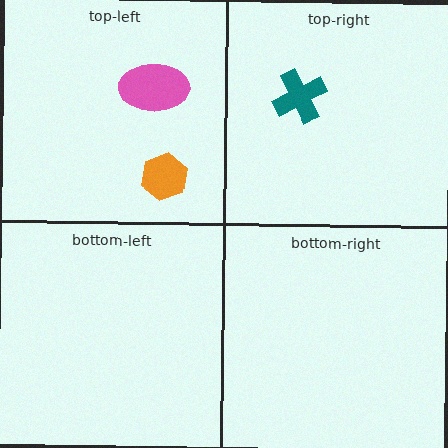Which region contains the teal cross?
The top-right region.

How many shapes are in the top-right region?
1.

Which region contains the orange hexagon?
The top-left region.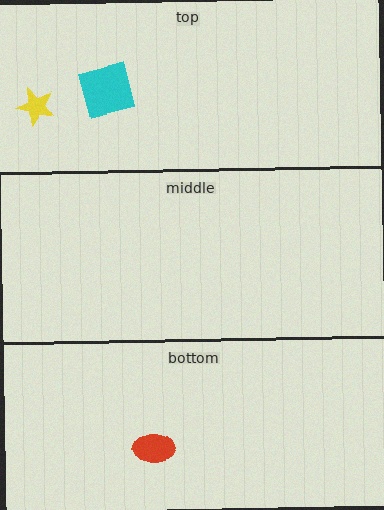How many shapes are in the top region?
2.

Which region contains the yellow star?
The top region.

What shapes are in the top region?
The yellow star, the cyan square.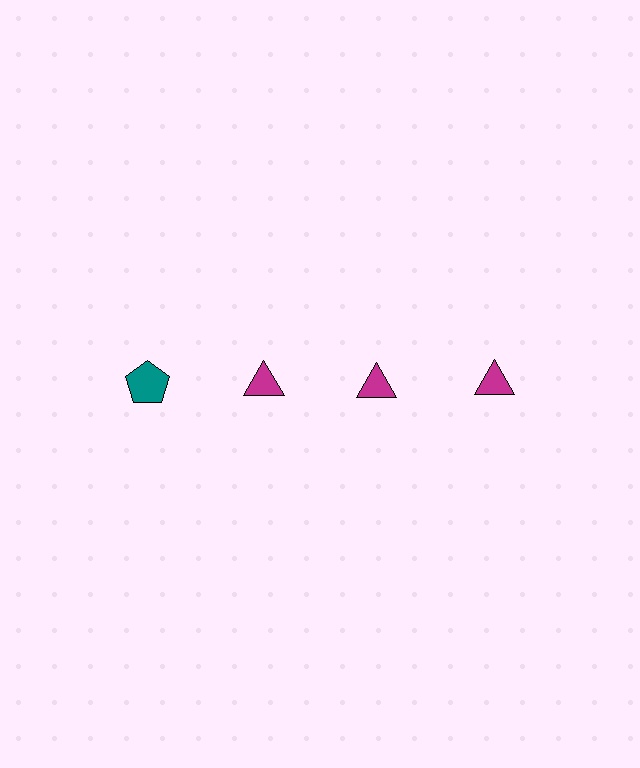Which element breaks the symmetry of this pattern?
The teal pentagon in the top row, leftmost column breaks the symmetry. All other shapes are magenta triangles.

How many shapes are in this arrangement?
There are 4 shapes arranged in a grid pattern.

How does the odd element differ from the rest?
It differs in both color (teal instead of magenta) and shape (pentagon instead of triangle).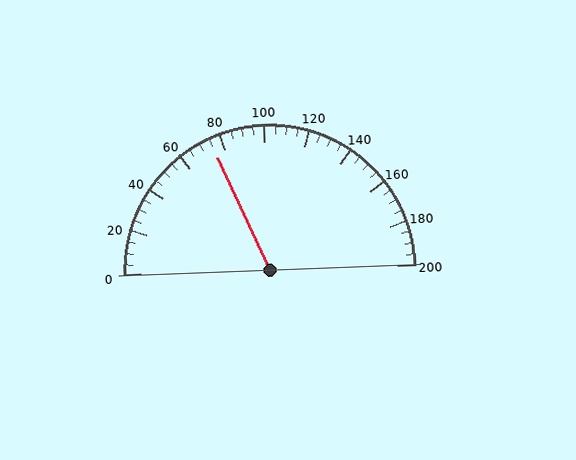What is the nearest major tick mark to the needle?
The nearest major tick mark is 80.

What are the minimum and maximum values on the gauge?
The gauge ranges from 0 to 200.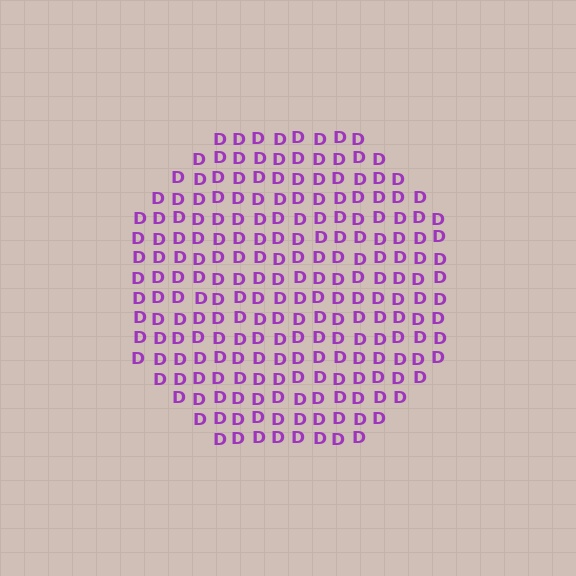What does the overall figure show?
The overall figure shows a circle.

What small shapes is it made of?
It is made of small letter D's.